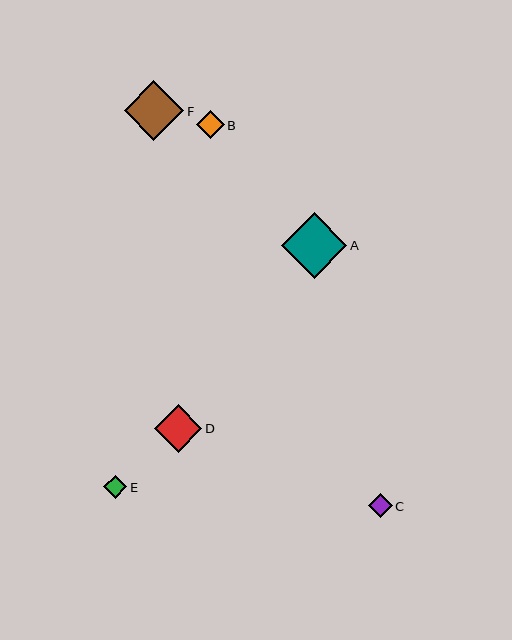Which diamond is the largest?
Diamond A is the largest with a size of approximately 65 pixels.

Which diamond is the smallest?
Diamond E is the smallest with a size of approximately 23 pixels.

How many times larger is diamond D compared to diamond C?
Diamond D is approximately 2.0 times the size of diamond C.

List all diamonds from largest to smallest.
From largest to smallest: A, F, D, B, C, E.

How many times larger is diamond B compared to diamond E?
Diamond B is approximately 1.2 times the size of diamond E.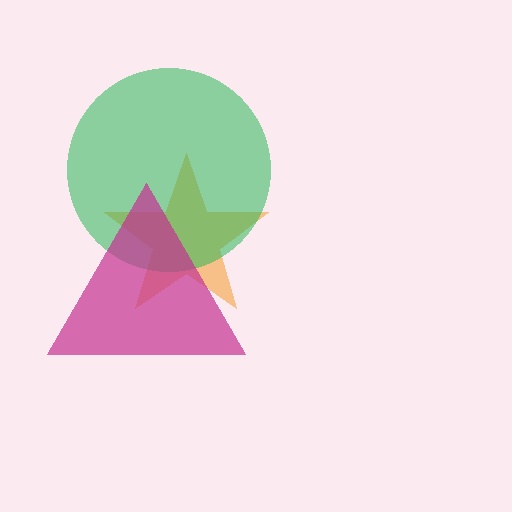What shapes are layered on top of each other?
The layered shapes are: an orange star, a green circle, a magenta triangle.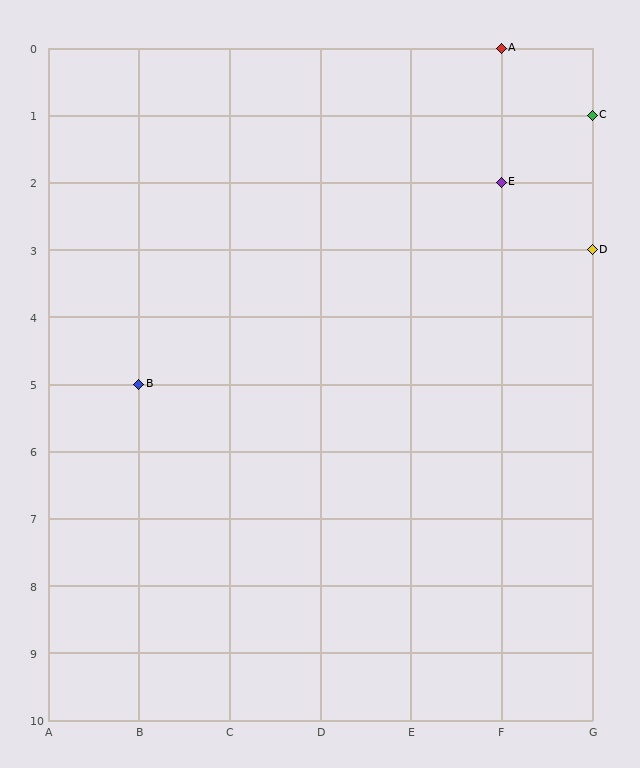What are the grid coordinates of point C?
Point C is at grid coordinates (G, 1).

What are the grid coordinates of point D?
Point D is at grid coordinates (G, 3).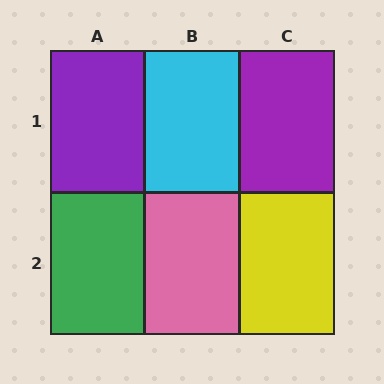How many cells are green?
1 cell is green.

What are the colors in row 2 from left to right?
Green, pink, yellow.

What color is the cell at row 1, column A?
Purple.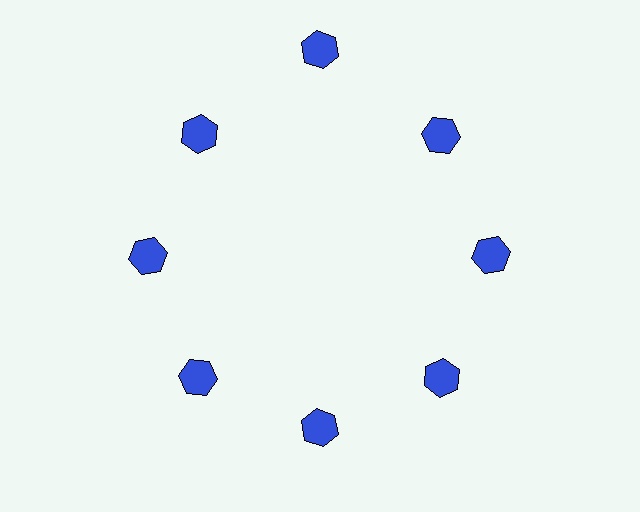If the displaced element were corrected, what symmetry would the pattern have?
It would have 8-fold rotational symmetry — the pattern would map onto itself every 45 degrees.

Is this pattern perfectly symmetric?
No. The 8 blue hexagons are arranged in a ring, but one element near the 12 o'clock position is pushed outward from the center, breaking the 8-fold rotational symmetry.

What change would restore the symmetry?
The symmetry would be restored by moving it inward, back onto the ring so that all 8 hexagons sit at equal angles and equal distance from the center.